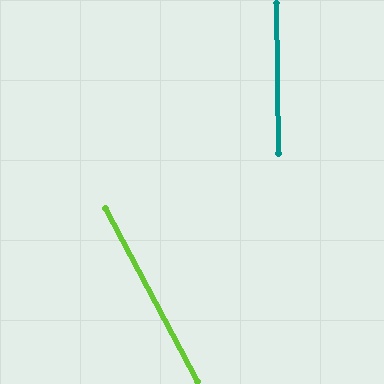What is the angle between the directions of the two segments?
Approximately 28 degrees.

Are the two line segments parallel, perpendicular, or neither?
Neither parallel nor perpendicular — they differ by about 28°.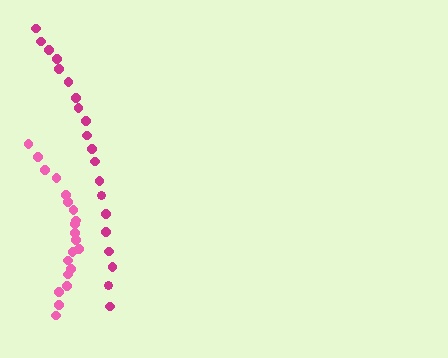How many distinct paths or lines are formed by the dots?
There are 2 distinct paths.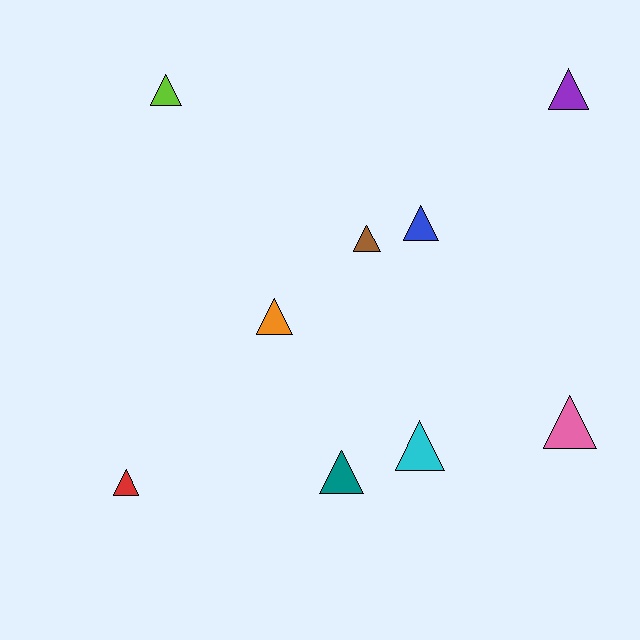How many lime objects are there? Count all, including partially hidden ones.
There is 1 lime object.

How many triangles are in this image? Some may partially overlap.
There are 9 triangles.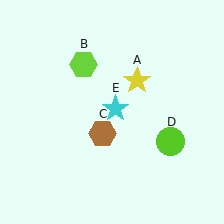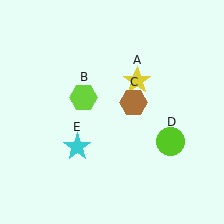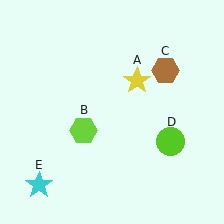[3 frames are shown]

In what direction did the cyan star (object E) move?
The cyan star (object E) moved down and to the left.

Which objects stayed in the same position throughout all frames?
Yellow star (object A) and lime circle (object D) remained stationary.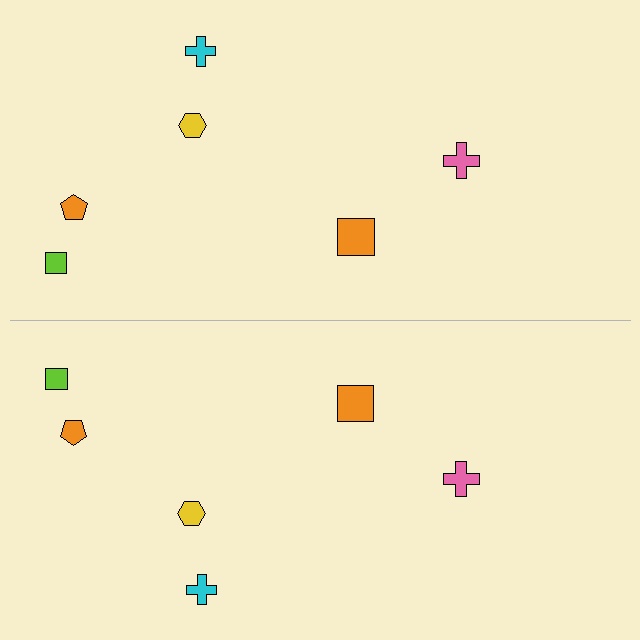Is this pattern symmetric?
Yes, this pattern has bilateral (reflection) symmetry.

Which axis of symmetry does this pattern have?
The pattern has a horizontal axis of symmetry running through the center of the image.